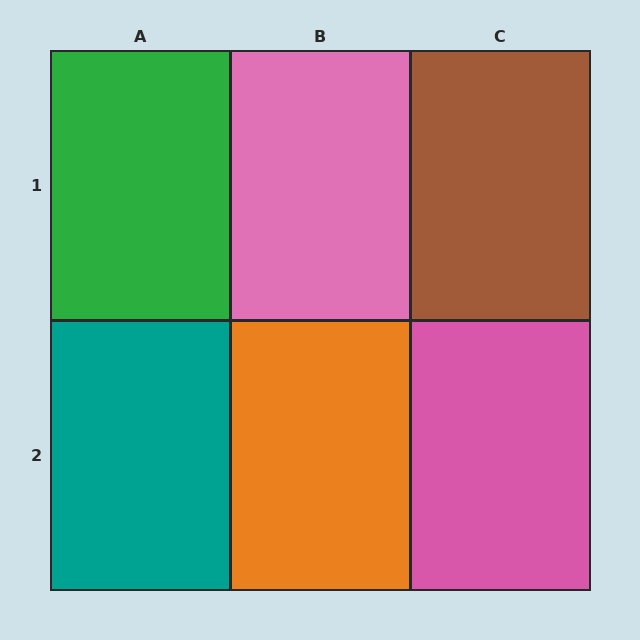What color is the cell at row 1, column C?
Brown.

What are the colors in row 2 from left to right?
Teal, orange, pink.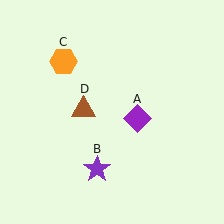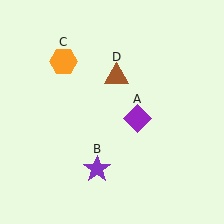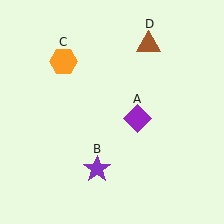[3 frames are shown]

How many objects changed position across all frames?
1 object changed position: brown triangle (object D).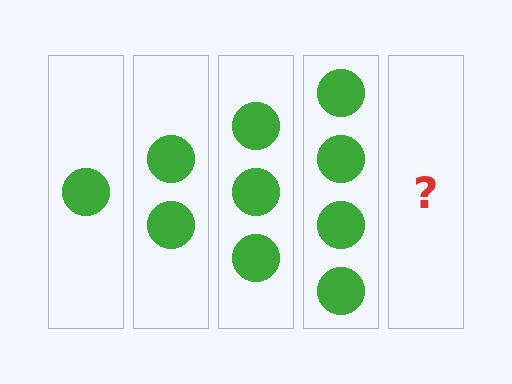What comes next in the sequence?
The next element should be 5 circles.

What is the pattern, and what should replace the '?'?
The pattern is that each step adds one more circle. The '?' should be 5 circles.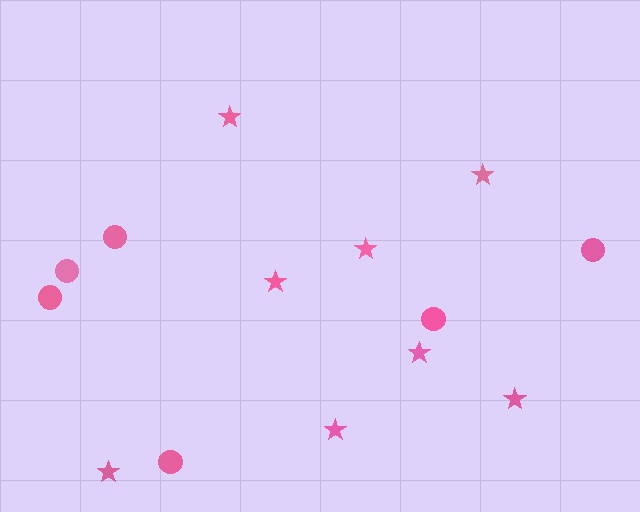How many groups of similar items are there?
There are 2 groups: one group of stars (8) and one group of circles (6).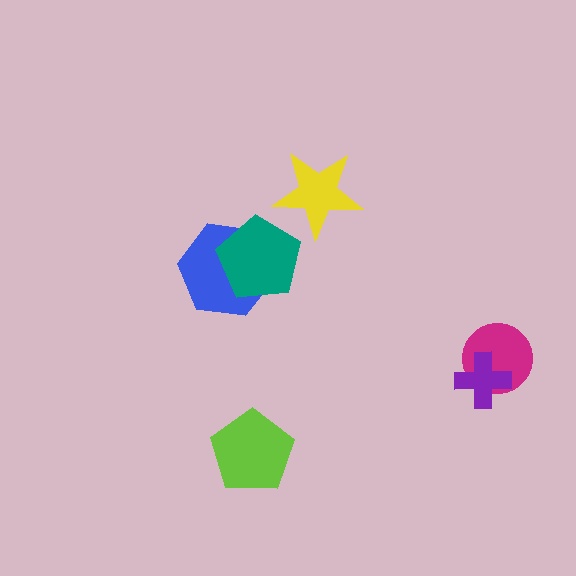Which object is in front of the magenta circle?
The purple cross is in front of the magenta circle.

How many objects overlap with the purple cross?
1 object overlaps with the purple cross.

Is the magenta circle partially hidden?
Yes, it is partially covered by another shape.